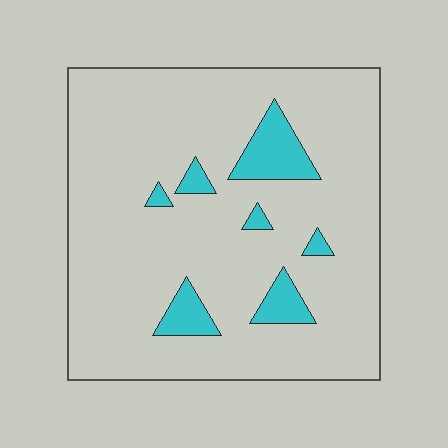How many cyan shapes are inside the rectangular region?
7.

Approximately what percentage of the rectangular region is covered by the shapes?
Approximately 10%.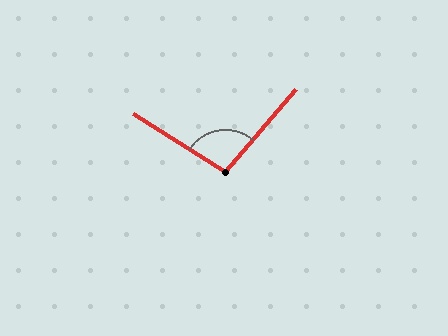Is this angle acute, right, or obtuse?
It is obtuse.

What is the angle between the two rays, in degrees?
Approximately 98 degrees.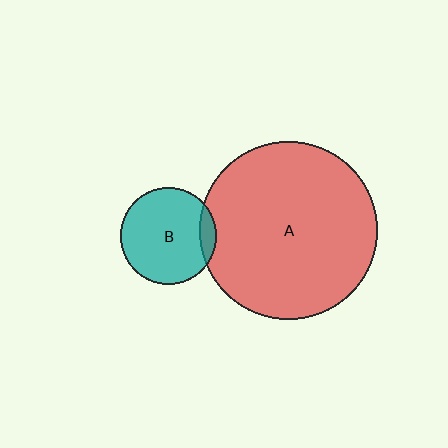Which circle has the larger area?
Circle A (red).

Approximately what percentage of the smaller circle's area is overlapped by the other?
Approximately 10%.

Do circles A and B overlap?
Yes.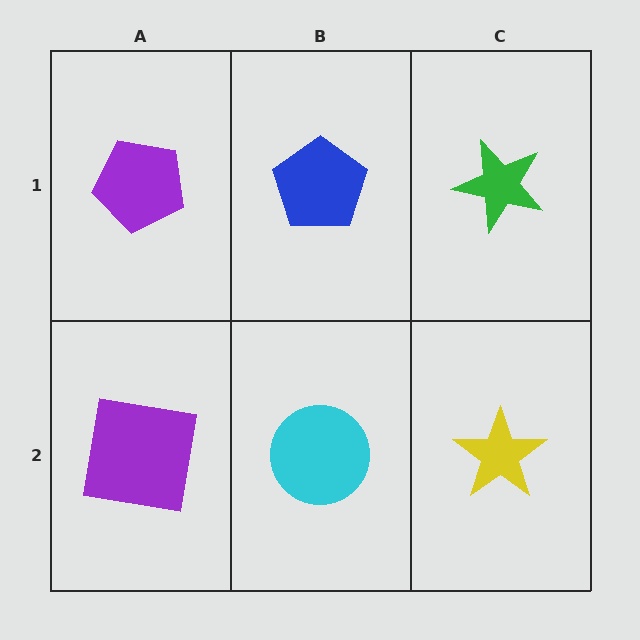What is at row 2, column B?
A cyan circle.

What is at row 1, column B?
A blue pentagon.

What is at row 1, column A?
A purple pentagon.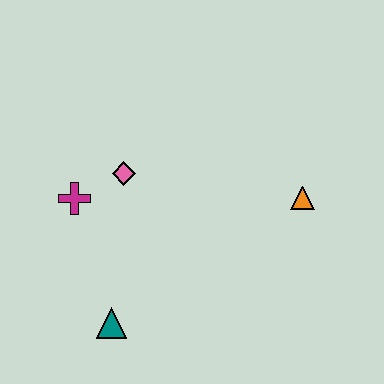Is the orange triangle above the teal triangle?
Yes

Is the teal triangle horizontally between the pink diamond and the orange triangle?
No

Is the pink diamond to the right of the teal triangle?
Yes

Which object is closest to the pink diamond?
The magenta cross is closest to the pink diamond.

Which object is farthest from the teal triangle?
The orange triangle is farthest from the teal triangle.